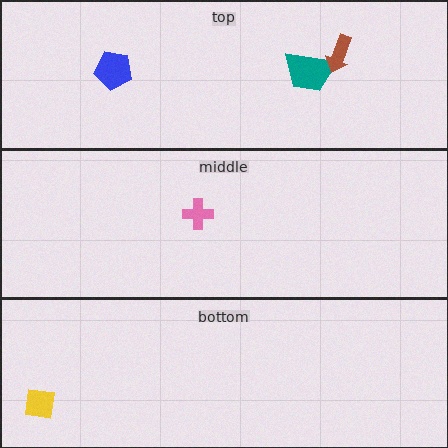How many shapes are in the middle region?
1.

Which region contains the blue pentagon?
The top region.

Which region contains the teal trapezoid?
The top region.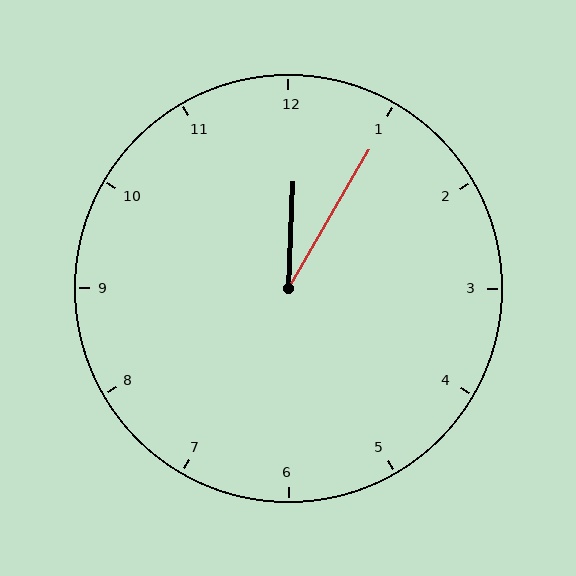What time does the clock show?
12:05.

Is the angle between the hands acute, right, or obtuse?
It is acute.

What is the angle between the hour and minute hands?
Approximately 28 degrees.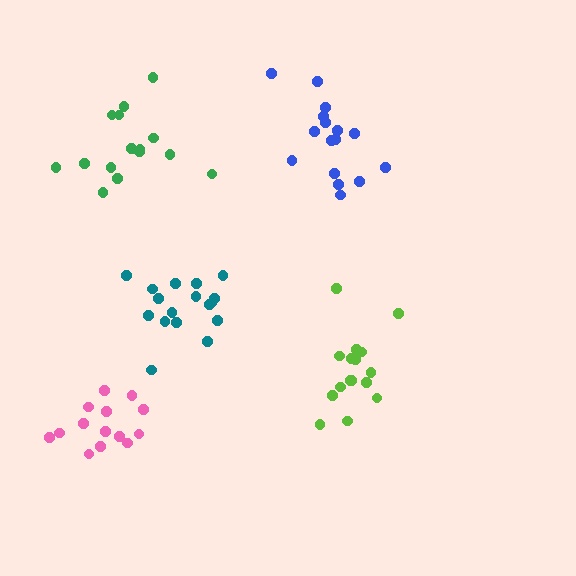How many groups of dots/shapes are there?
There are 5 groups.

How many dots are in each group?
Group 1: 16 dots, Group 2: 14 dots, Group 3: 15 dots, Group 4: 17 dots, Group 5: 16 dots (78 total).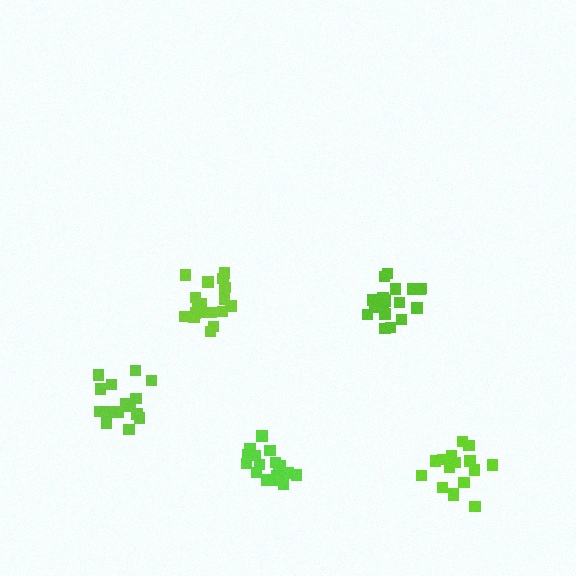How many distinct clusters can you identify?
There are 5 distinct clusters.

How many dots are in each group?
Group 1: 19 dots, Group 2: 19 dots, Group 3: 18 dots, Group 4: 16 dots, Group 5: 16 dots (88 total).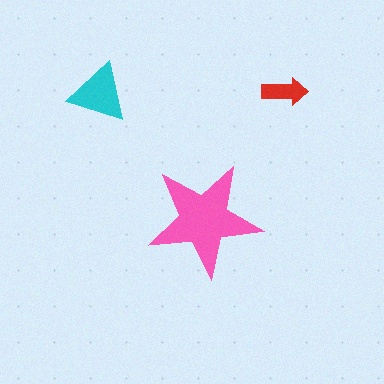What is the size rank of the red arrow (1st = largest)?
3rd.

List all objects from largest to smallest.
The pink star, the cyan triangle, the red arrow.